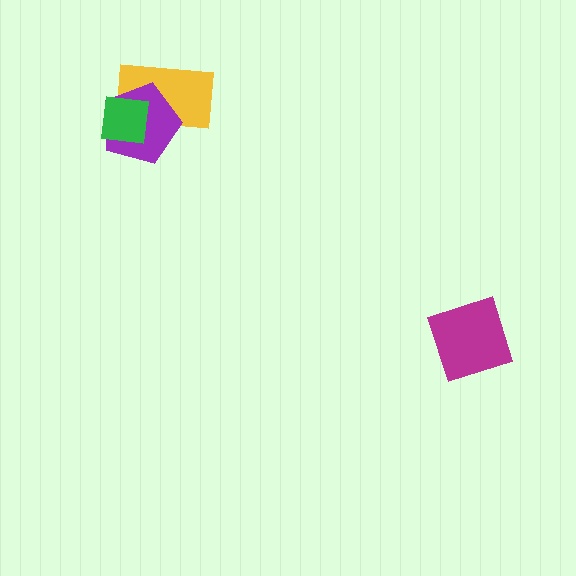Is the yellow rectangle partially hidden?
Yes, it is partially covered by another shape.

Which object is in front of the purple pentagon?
The green square is in front of the purple pentagon.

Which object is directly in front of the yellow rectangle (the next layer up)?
The purple pentagon is directly in front of the yellow rectangle.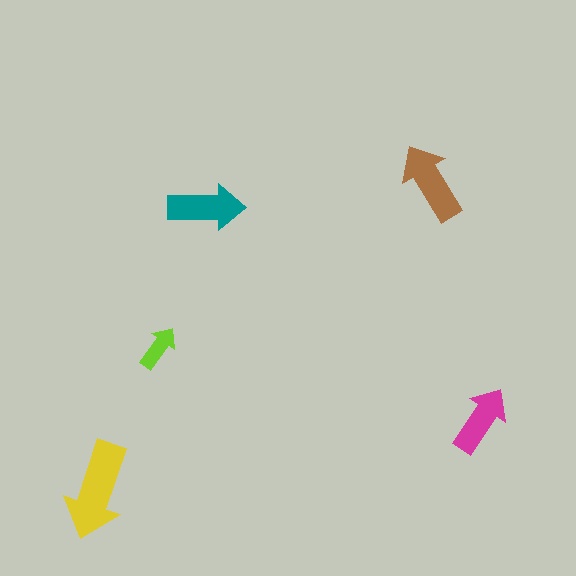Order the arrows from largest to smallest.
the yellow one, the brown one, the teal one, the magenta one, the lime one.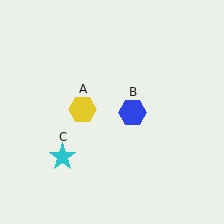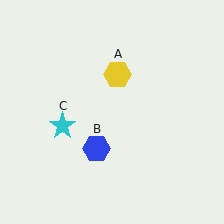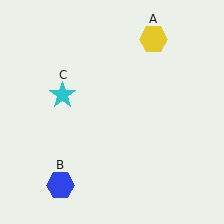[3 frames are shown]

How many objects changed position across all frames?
3 objects changed position: yellow hexagon (object A), blue hexagon (object B), cyan star (object C).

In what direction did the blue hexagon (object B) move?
The blue hexagon (object B) moved down and to the left.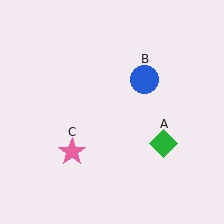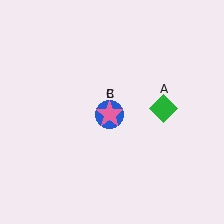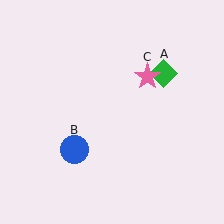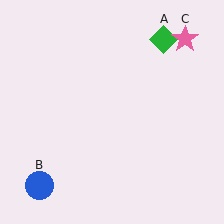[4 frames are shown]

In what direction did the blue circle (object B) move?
The blue circle (object B) moved down and to the left.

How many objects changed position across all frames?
3 objects changed position: green diamond (object A), blue circle (object B), pink star (object C).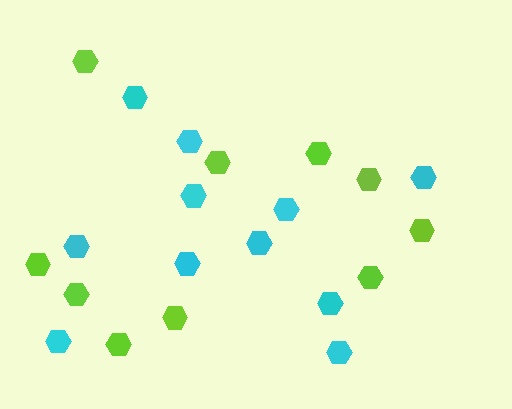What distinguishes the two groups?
There are 2 groups: one group of cyan hexagons (11) and one group of lime hexagons (10).